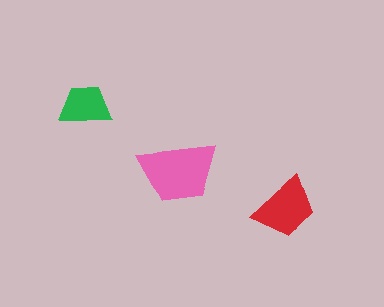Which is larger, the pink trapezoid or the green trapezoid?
The pink one.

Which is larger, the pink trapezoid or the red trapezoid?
The pink one.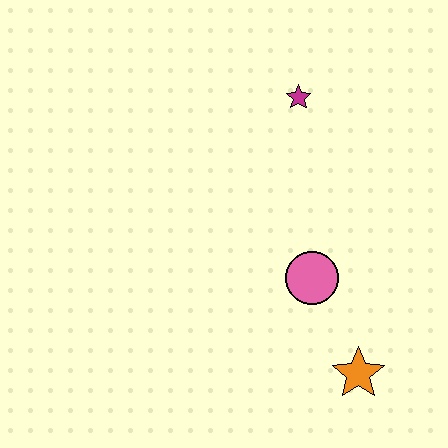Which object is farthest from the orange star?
The magenta star is farthest from the orange star.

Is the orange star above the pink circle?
No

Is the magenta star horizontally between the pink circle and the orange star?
No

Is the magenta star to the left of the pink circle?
Yes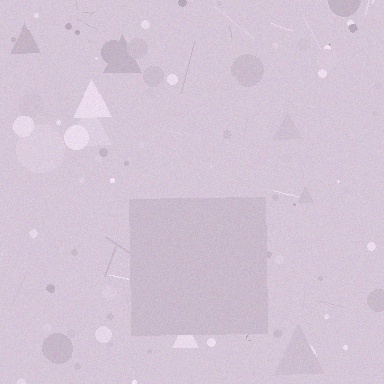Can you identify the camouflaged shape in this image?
The camouflaged shape is a square.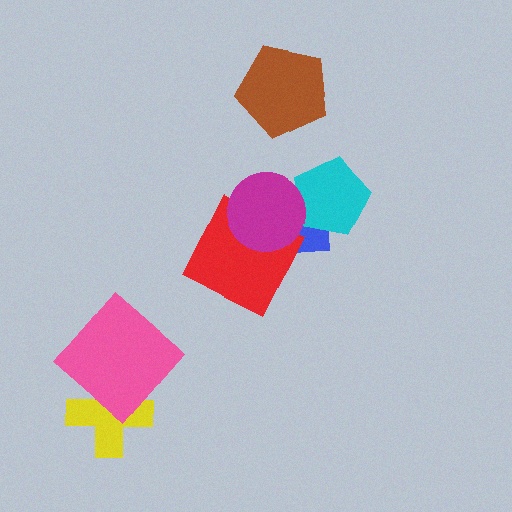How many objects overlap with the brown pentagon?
0 objects overlap with the brown pentagon.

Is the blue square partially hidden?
Yes, it is partially covered by another shape.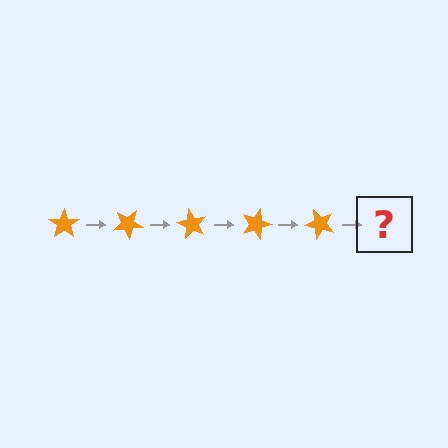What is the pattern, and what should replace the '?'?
The pattern is that the star rotates 30 degrees each step. The '?' should be an orange star rotated 150 degrees.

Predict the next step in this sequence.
The next step is an orange star rotated 150 degrees.